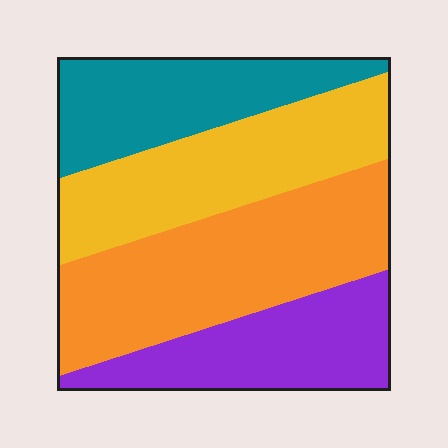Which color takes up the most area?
Orange, at roughly 35%.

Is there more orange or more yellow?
Orange.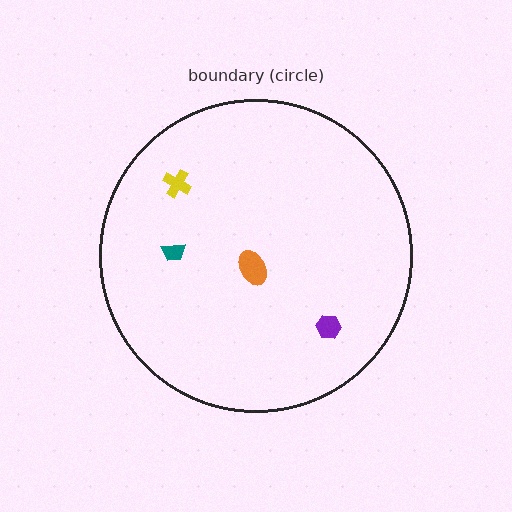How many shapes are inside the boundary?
4 inside, 0 outside.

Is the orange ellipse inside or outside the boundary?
Inside.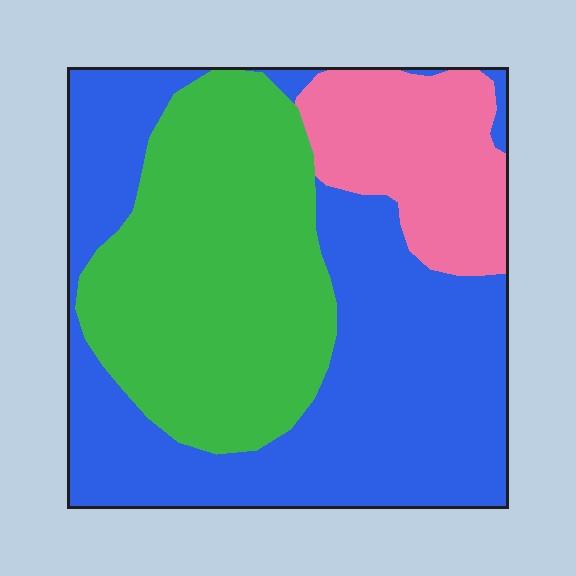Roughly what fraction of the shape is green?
Green takes up about three eighths (3/8) of the shape.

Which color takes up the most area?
Blue, at roughly 50%.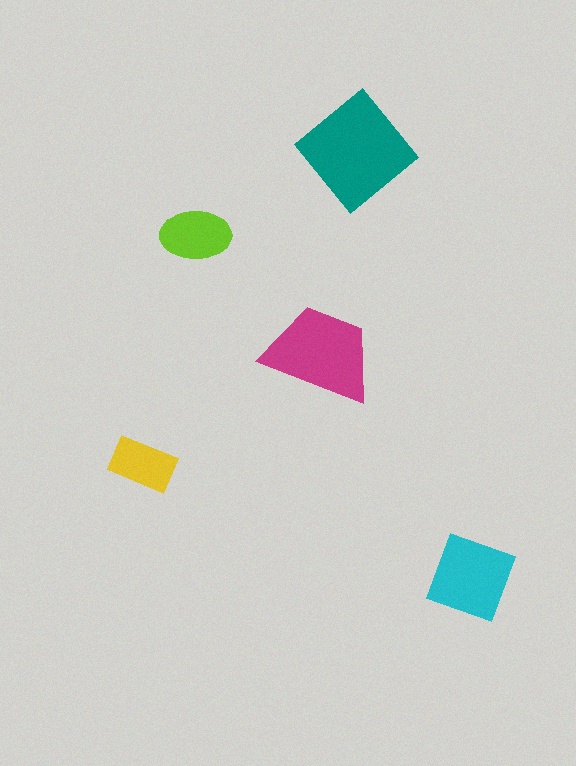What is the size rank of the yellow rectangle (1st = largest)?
5th.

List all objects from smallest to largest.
The yellow rectangle, the lime ellipse, the cyan square, the magenta trapezoid, the teal diamond.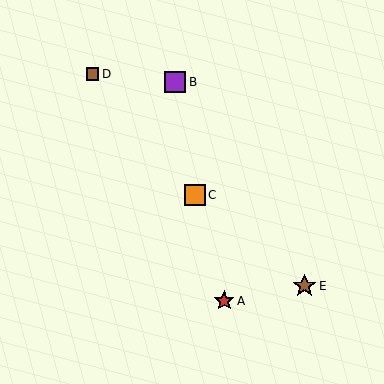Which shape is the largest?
The brown star (labeled E) is the largest.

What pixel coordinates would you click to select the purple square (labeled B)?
Click at (175, 82) to select the purple square B.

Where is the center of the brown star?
The center of the brown star is at (304, 286).